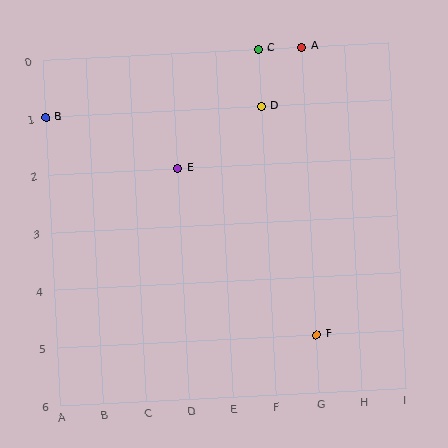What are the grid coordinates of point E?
Point E is at grid coordinates (D, 2).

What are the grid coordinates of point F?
Point F is at grid coordinates (G, 5).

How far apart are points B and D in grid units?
Points B and D are 5 columns apart.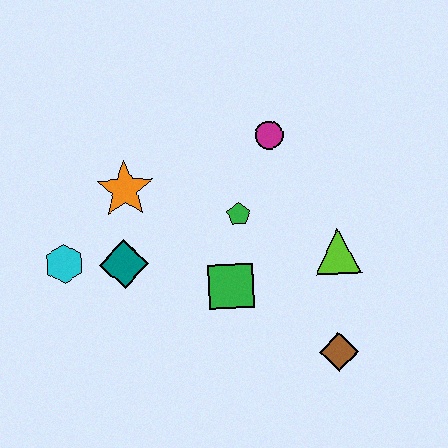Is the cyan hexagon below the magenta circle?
Yes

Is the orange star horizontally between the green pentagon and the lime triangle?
No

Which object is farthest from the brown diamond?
The cyan hexagon is farthest from the brown diamond.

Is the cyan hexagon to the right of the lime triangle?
No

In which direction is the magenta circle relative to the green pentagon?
The magenta circle is above the green pentagon.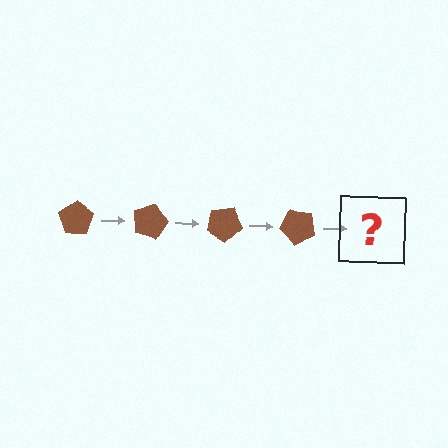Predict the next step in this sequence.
The next step is a brown pentagon rotated 60 degrees.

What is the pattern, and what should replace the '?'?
The pattern is that the pentagon rotates 15 degrees each step. The '?' should be a brown pentagon rotated 60 degrees.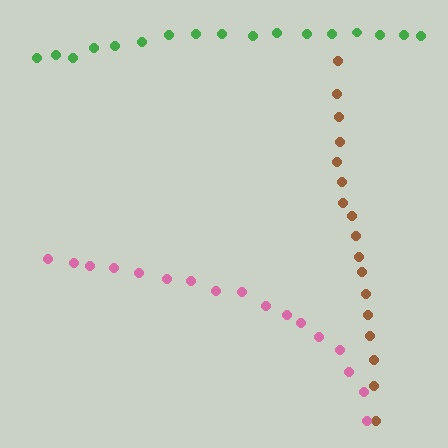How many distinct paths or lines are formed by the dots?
There are 3 distinct paths.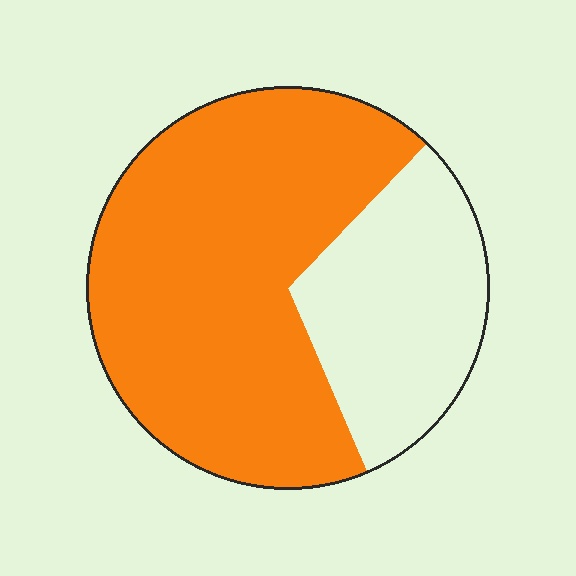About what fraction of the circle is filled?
About two thirds (2/3).